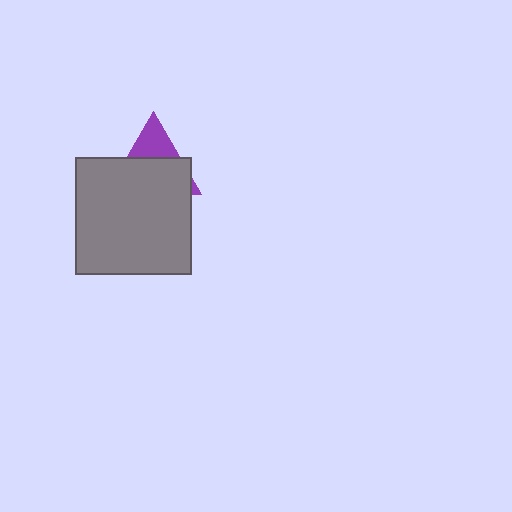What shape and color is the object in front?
The object in front is a gray square.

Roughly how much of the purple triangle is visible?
A small part of it is visible (roughly 33%).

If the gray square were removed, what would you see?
You would see the complete purple triangle.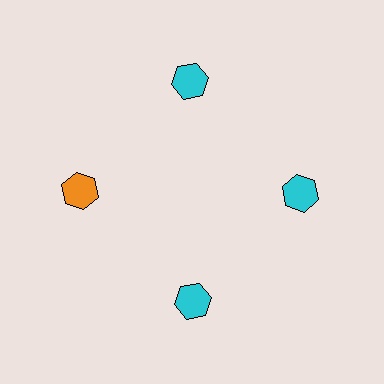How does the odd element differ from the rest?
It has a different color: orange instead of cyan.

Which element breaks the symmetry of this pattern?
The orange hexagon at roughly the 9 o'clock position breaks the symmetry. All other shapes are cyan hexagons.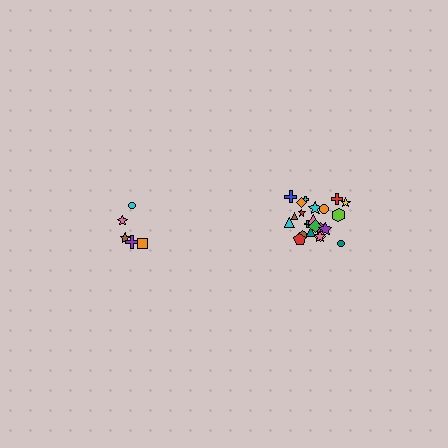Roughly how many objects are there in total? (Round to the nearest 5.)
Roughly 25 objects in total.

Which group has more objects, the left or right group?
The right group.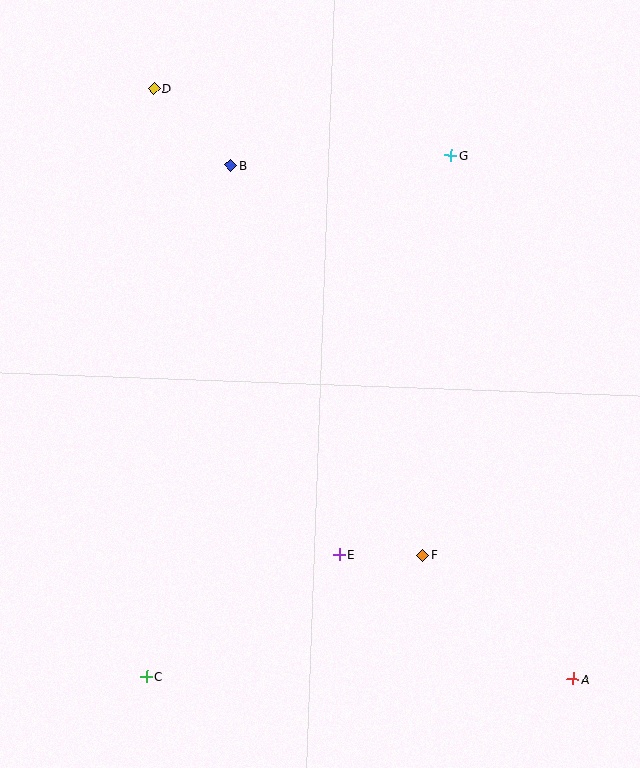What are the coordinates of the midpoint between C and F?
The midpoint between C and F is at (285, 616).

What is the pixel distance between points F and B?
The distance between F and B is 434 pixels.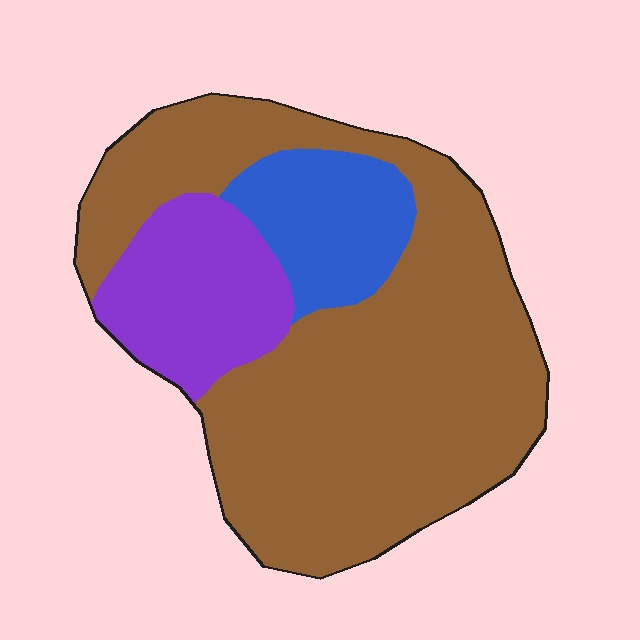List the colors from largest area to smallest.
From largest to smallest: brown, purple, blue.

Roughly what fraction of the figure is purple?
Purple takes up about one sixth (1/6) of the figure.